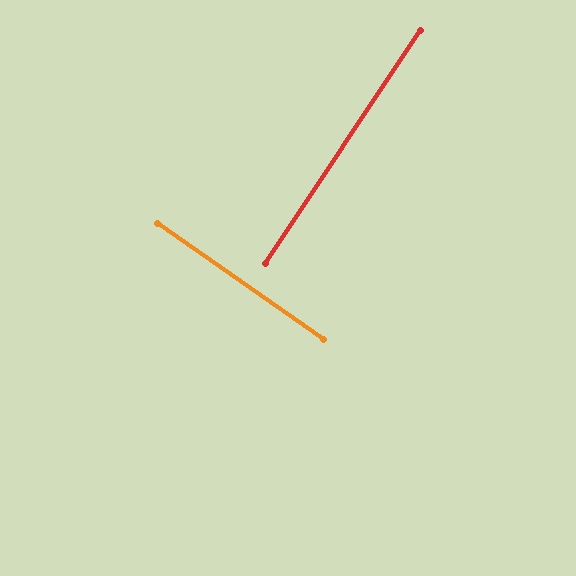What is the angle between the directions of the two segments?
Approximately 89 degrees.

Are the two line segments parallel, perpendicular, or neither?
Perpendicular — they meet at approximately 89°.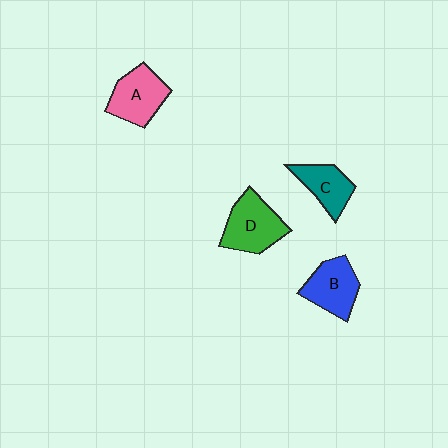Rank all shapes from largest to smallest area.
From largest to smallest: D (green), A (pink), B (blue), C (teal).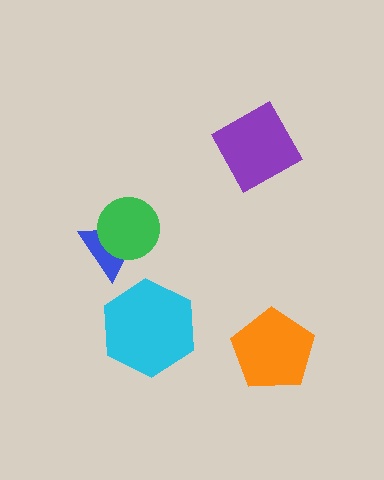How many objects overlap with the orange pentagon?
0 objects overlap with the orange pentagon.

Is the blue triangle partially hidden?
Yes, it is partially covered by another shape.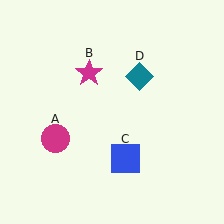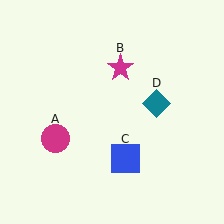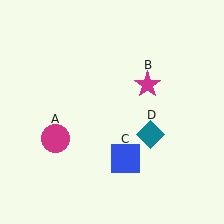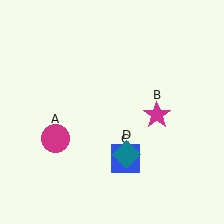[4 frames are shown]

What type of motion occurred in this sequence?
The magenta star (object B), teal diamond (object D) rotated clockwise around the center of the scene.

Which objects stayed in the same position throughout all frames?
Magenta circle (object A) and blue square (object C) remained stationary.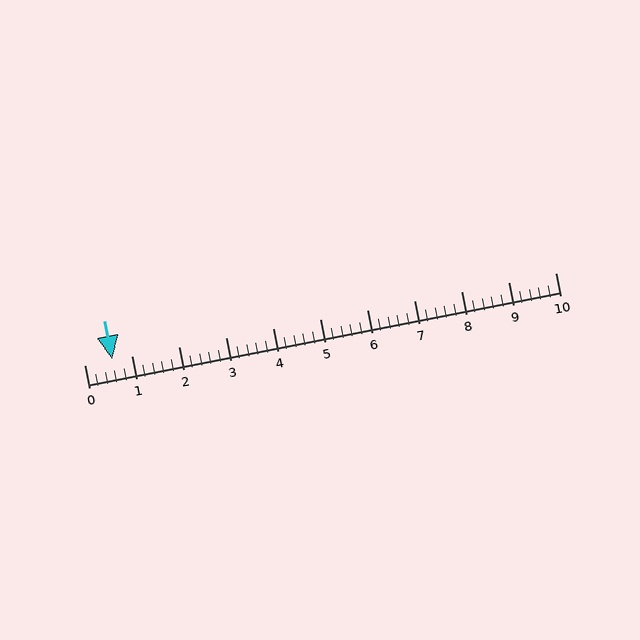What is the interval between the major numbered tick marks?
The major tick marks are spaced 1 units apart.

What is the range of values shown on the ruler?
The ruler shows values from 0 to 10.